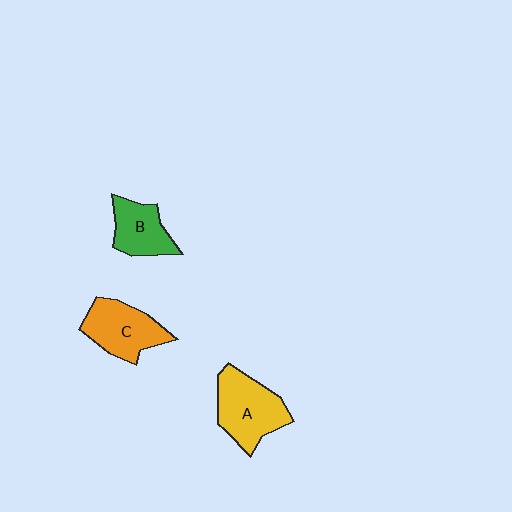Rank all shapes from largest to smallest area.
From largest to smallest: A (yellow), C (orange), B (green).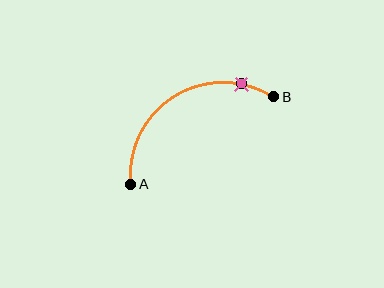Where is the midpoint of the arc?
The arc midpoint is the point on the curve farthest from the straight line joining A and B. It sits above that line.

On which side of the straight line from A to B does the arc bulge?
The arc bulges above the straight line connecting A and B.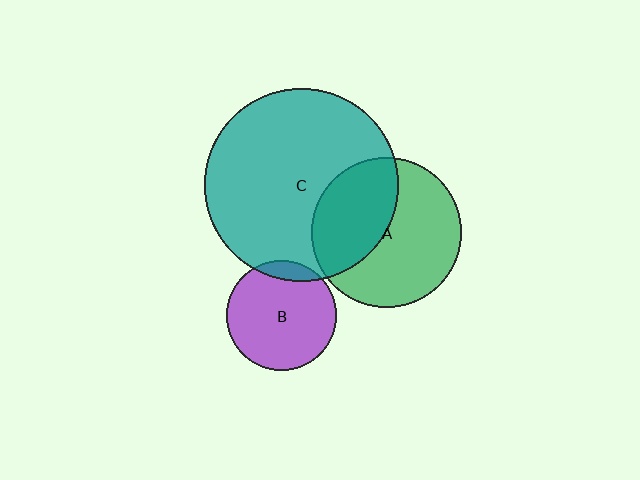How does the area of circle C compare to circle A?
Approximately 1.7 times.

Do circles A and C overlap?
Yes.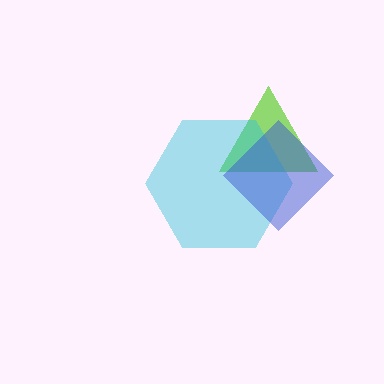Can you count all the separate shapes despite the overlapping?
Yes, there are 3 separate shapes.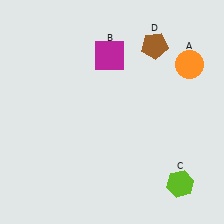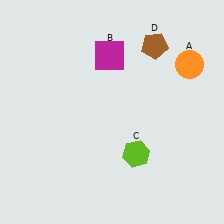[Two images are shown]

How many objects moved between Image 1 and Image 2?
1 object moved between the two images.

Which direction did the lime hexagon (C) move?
The lime hexagon (C) moved left.